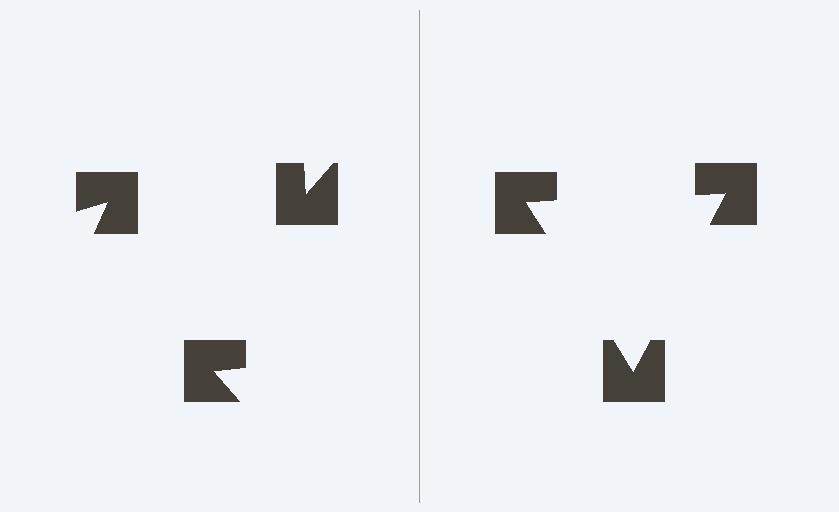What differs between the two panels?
The notched squares are positioned identically on both sides; only the wedge orientations differ. On the right they align to a triangle; on the left they are misaligned.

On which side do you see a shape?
An illusory triangle appears on the right side. On the left side the wedge cuts are rotated, so no coherent shape forms.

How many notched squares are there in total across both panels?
6 — 3 on each side.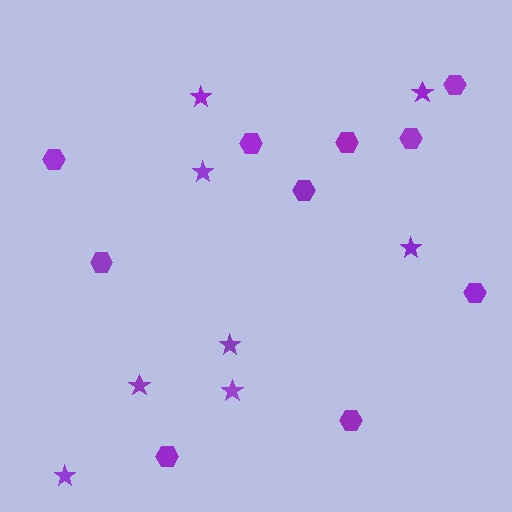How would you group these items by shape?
There are 2 groups: one group of hexagons (10) and one group of stars (8).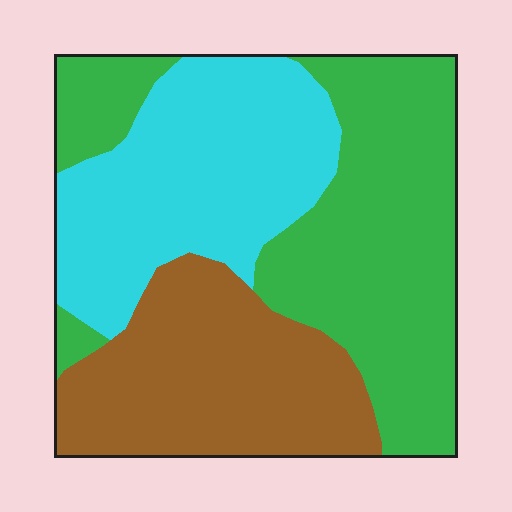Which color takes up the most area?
Green, at roughly 40%.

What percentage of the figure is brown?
Brown covers 28% of the figure.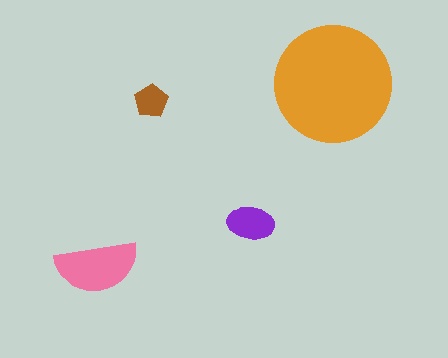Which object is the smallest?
The brown pentagon.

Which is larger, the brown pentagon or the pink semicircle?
The pink semicircle.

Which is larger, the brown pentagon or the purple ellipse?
The purple ellipse.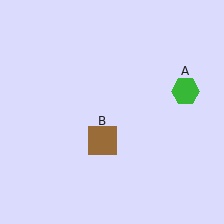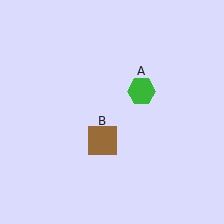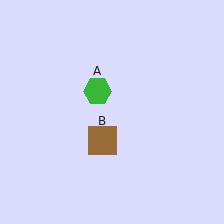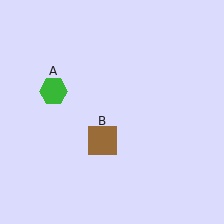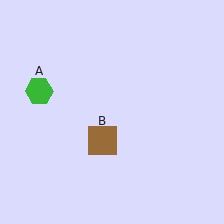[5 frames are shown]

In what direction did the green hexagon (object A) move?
The green hexagon (object A) moved left.